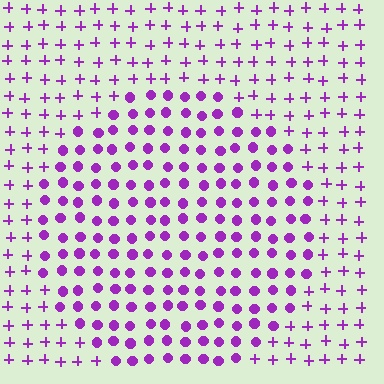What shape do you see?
I see a circle.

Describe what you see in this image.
The image is filled with small purple elements arranged in a uniform grid. A circle-shaped region contains circles, while the surrounding area contains plus signs. The boundary is defined purely by the change in element shape.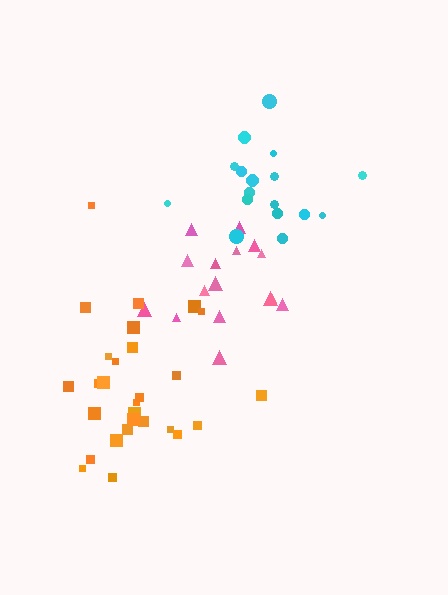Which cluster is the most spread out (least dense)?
Cyan.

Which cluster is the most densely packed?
Pink.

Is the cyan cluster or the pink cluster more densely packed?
Pink.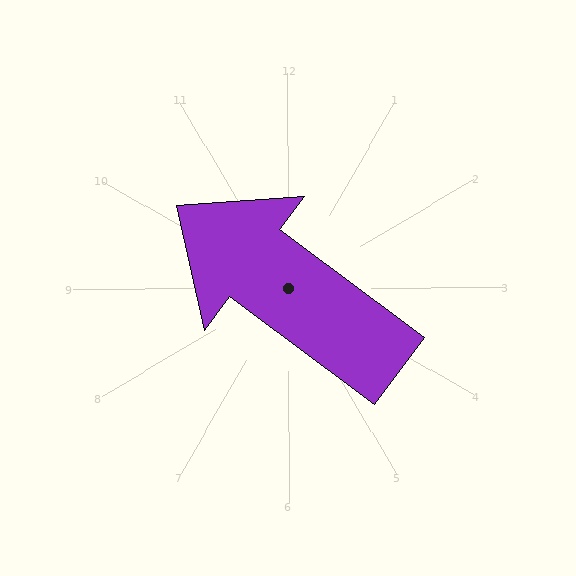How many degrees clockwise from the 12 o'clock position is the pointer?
Approximately 307 degrees.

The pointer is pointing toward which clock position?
Roughly 10 o'clock.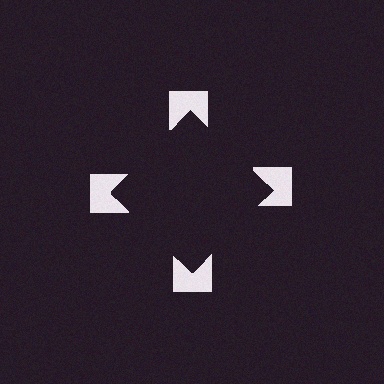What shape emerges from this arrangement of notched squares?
An illusory square — its edges are inferred from the aligned wedge cuts in the notched squares, not physically drawn.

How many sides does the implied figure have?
4 sides.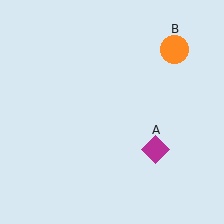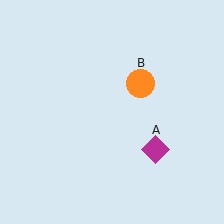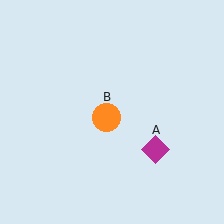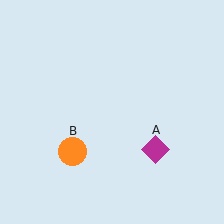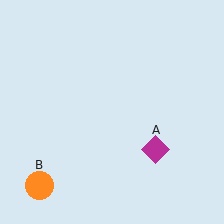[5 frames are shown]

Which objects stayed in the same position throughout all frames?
Magenta diamond (object A) remained stationary.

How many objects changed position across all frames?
1 object changed position: orange circle (object B).